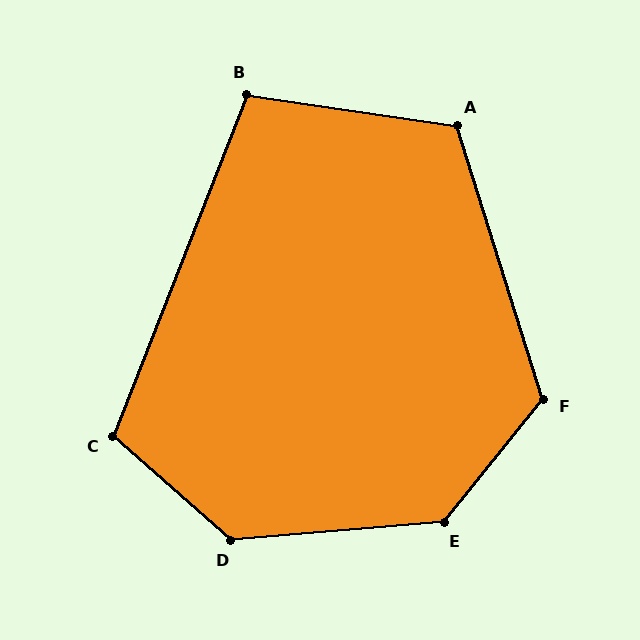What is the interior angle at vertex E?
Approximately 134 degrees (obtuse).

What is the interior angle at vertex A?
Approximately 116 degrees (obtuse).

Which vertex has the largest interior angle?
D, at approximately 134 degrees.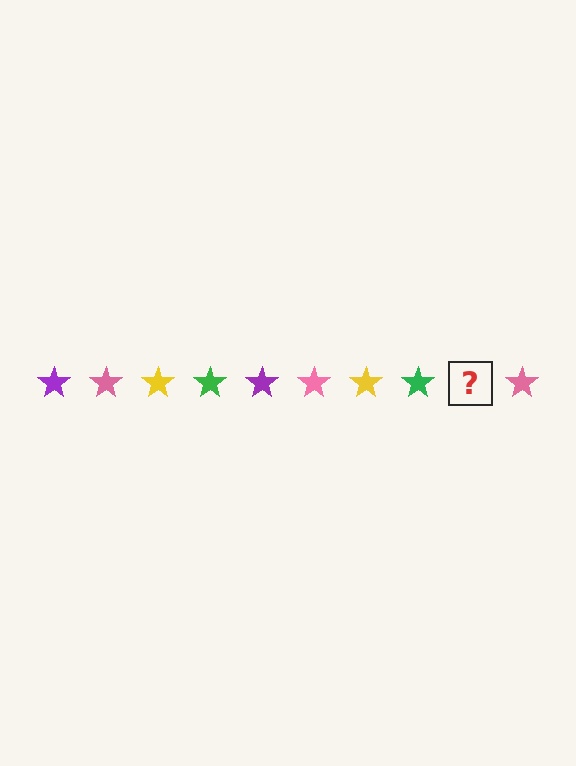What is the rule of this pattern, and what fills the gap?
The rule is that the pattern cycles through purple, pink, yellow, green stars. The gap should be filled with a purple star.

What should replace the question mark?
The question mark should be replaced with a purple star.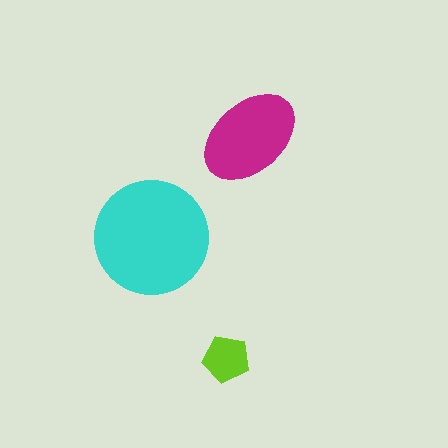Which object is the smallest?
The lime pentagon.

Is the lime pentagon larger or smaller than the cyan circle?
Smaller.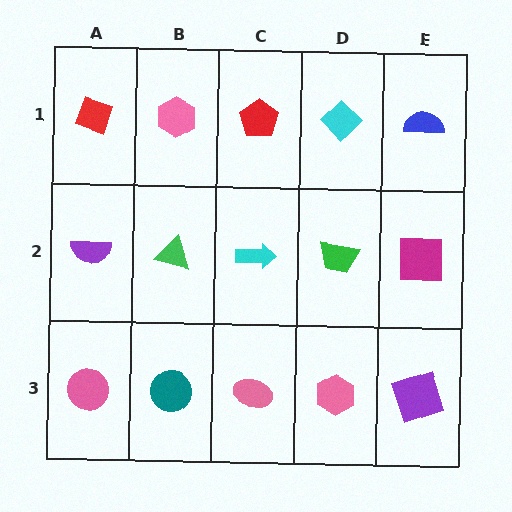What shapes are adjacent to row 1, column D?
A green trapezoid (row 2, column D), a red pentagon (row 1, column C), a blue semicircle (row 1, column E).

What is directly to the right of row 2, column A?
A green triangle.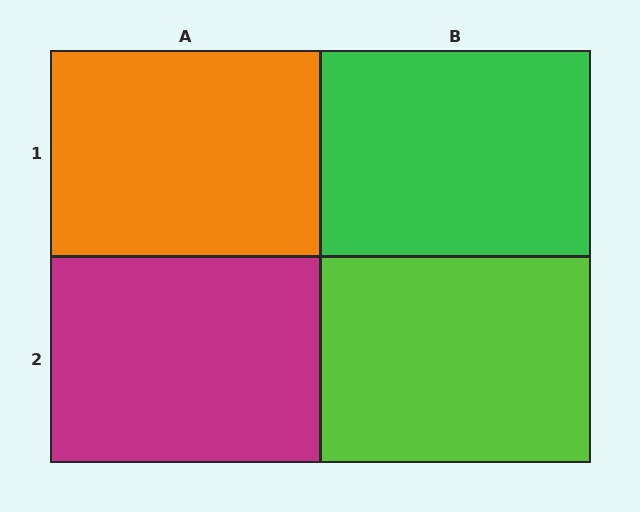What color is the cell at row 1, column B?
Green.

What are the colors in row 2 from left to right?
Magenta, lime.